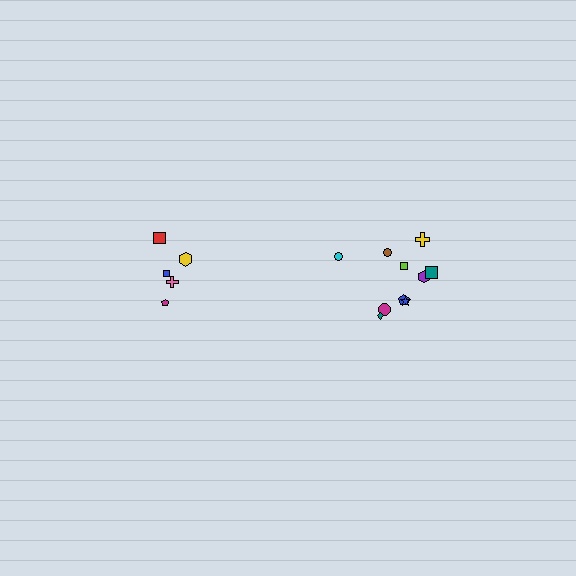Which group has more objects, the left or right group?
The right group.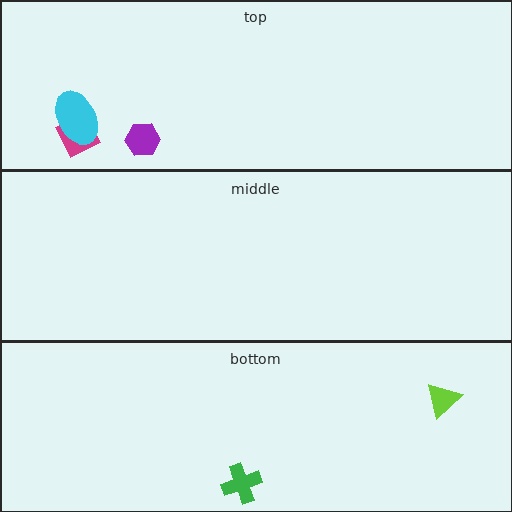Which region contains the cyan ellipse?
The top region.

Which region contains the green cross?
The bottom region.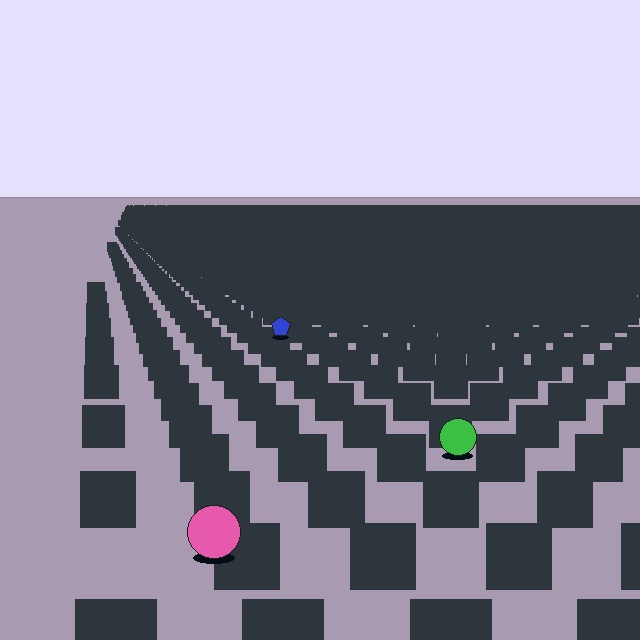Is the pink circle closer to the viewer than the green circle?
Yes. The pink circle is closer — you can tell from the texture gradient: the ground texture is coarser near it.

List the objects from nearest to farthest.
From nearest to farthest: the pink circle, the green circle, the blue pentagon.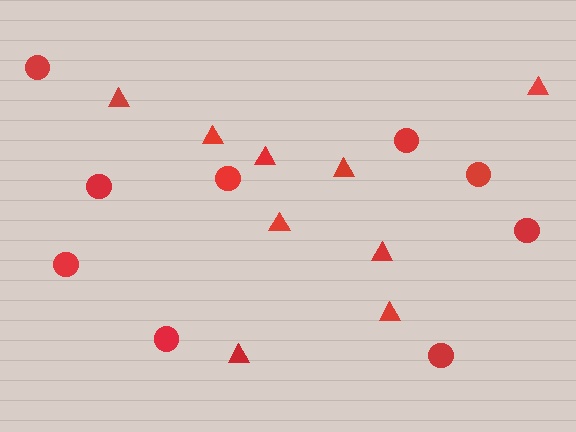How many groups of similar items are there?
There are 2 groups: one group of triangles (9) and one group of circles (9).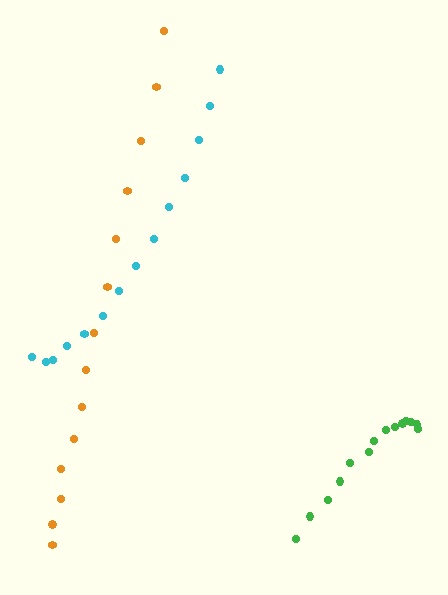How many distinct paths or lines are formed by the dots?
There are 3 distinct paths.